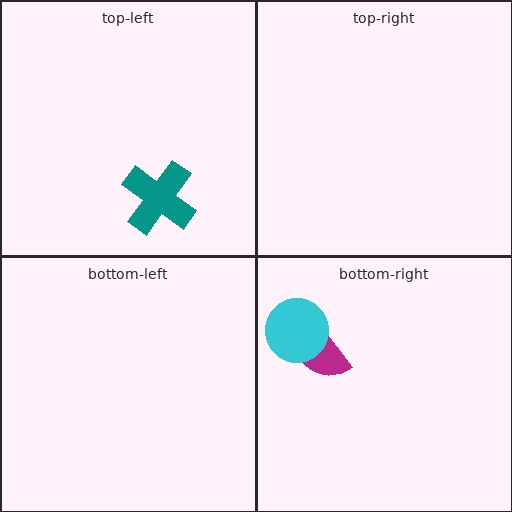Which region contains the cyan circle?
The bottom-right region.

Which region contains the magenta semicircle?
The bottom-right region.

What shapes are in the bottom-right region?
The magenta semicircle, the cyan circle.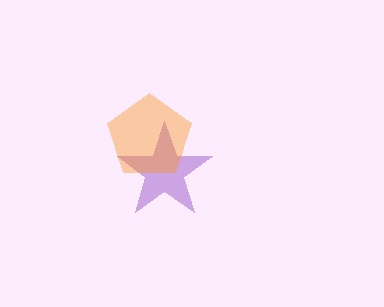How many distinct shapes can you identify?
There are 2 distinct shapes: a purple star, an orange pentagon.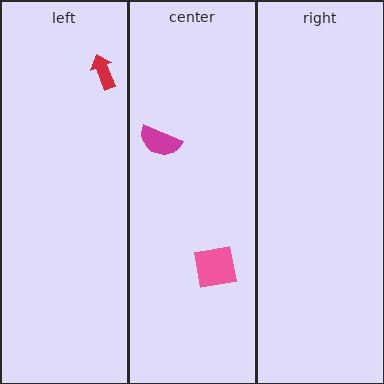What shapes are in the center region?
The pink square, the magenta semicircle.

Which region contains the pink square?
The center region.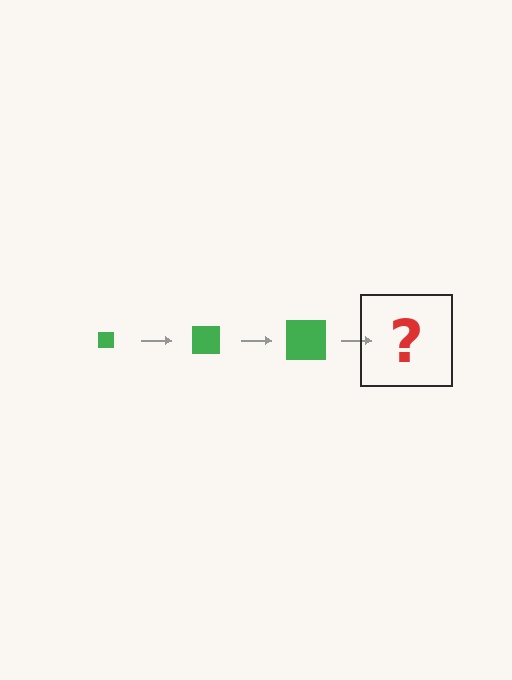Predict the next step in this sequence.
The next step is a green square, larger than the previous one.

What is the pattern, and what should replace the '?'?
The pattern is that the square gets progressively larger each step. The '?' should be a green square, larger than the previous one.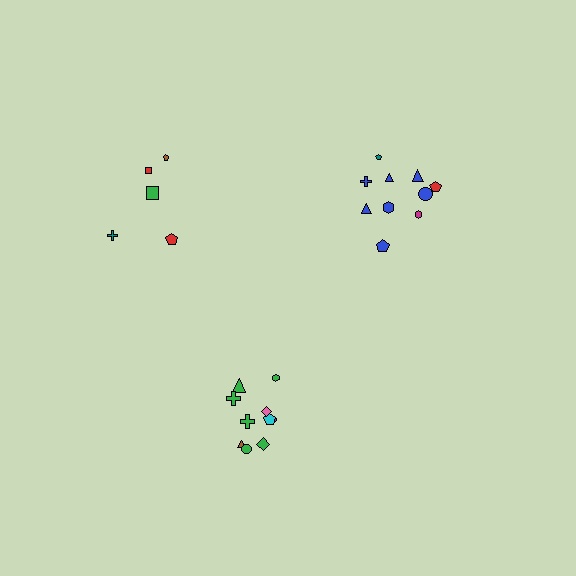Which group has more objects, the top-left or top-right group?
The top-right group.